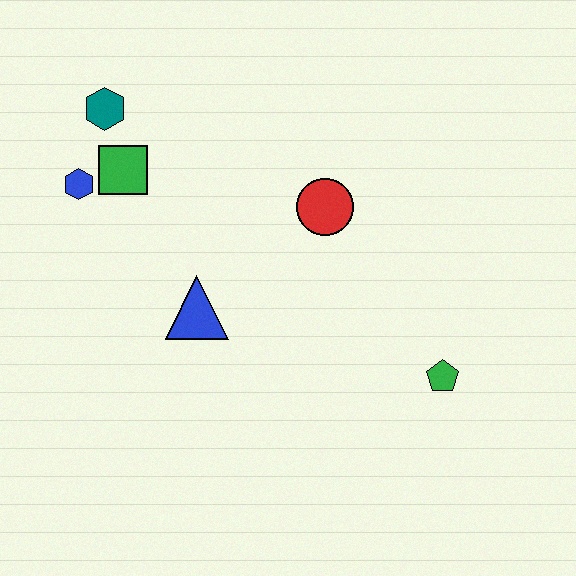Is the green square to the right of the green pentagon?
No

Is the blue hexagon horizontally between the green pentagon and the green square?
No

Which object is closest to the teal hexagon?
The green square is closest to the teal hexagon.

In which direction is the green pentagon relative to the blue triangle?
The green pentagon is to the right of the blue triangle.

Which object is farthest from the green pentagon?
The teal hexagon is farthest from the green pentagon.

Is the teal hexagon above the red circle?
Yes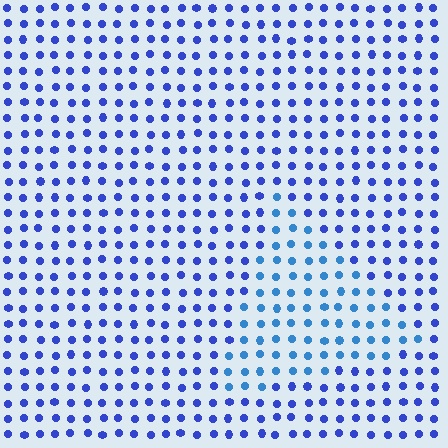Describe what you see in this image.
The image is filled with small blue elements in a uniform arrangement. A triangle-shaped region is visible where the elements are tinted to a slightly different hue, forming a subtle color boundary.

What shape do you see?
I see a triangle.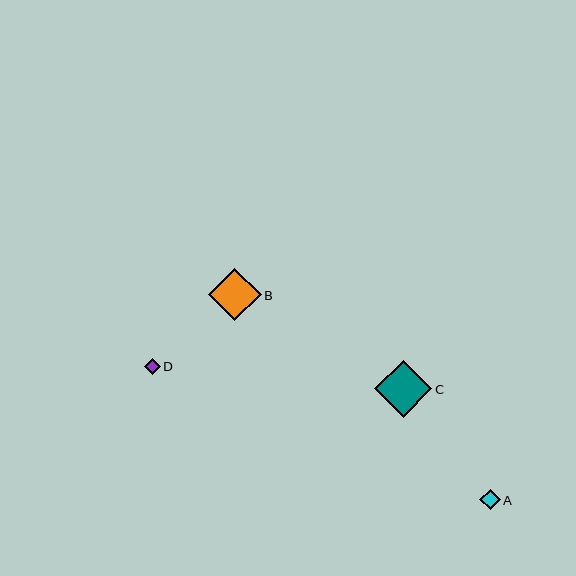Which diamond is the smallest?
Diamond D is the smallest with a size of approximately 16 pixels.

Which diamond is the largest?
Diamond C is the largest with a size of approximately 57 pixels.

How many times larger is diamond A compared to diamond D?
Diamond A is approximately 1.3 times the size of diamond D.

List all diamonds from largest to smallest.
From largest to smallest: C, B, A, D.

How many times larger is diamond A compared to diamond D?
Diamond A is approximately 1.3 times the size of diamond D.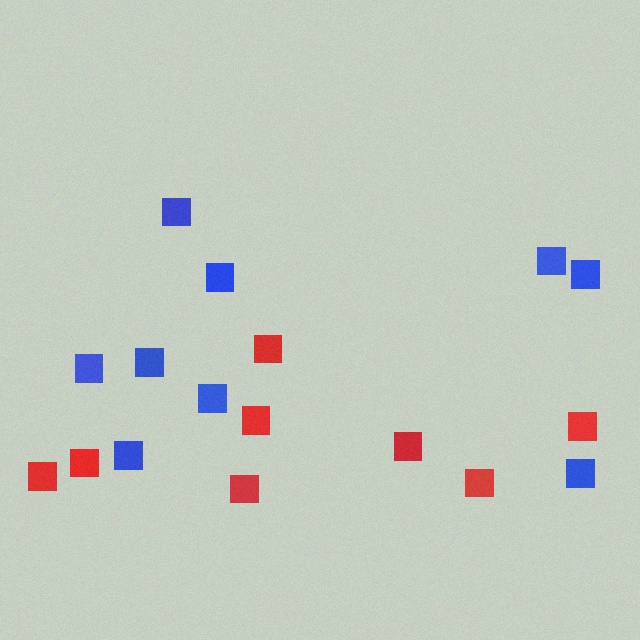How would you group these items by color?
There are 2 groups: one group of red squares (8) and one group of blue squares (9).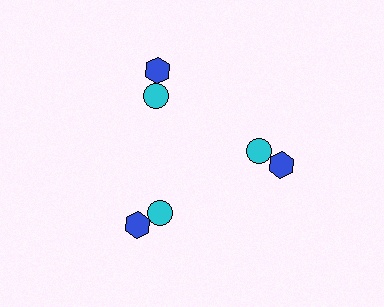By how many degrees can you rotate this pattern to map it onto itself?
The pattern maps onto itself every 120 degrees of rotation.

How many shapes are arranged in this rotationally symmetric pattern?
There are 6 shapes, arranged in 3 groups of 2.